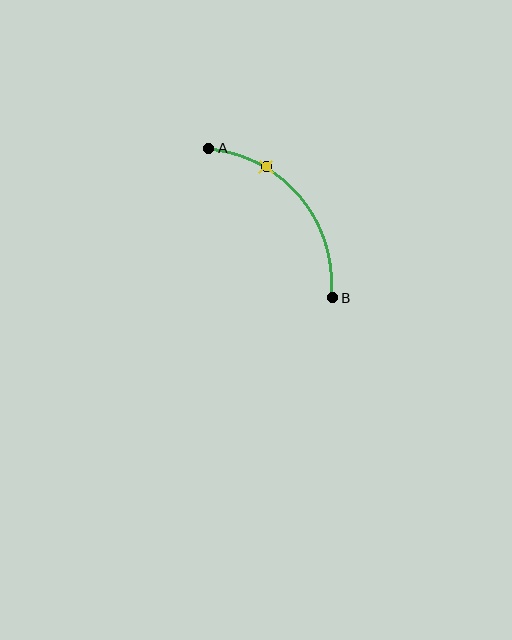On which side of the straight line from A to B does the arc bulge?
The arc bulges above and to the right of the straight line connecting A and B.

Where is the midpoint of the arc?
The arc midpoint is the point on the curve farthest from the straight line joining A and B. It sits above and to the right of that line.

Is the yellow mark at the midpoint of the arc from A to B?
No. The yellow mark lies on the arc but is closer to endpoint A. The arc midpoint would be at the point on the curve equidistant along the arc from both A and B.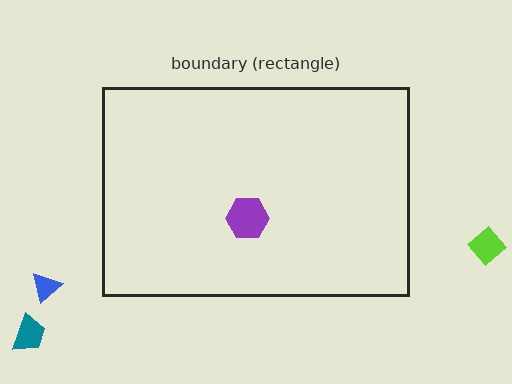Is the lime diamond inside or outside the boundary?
Outside.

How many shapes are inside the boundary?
1 inside, 3 outside.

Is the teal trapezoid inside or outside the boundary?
Outside.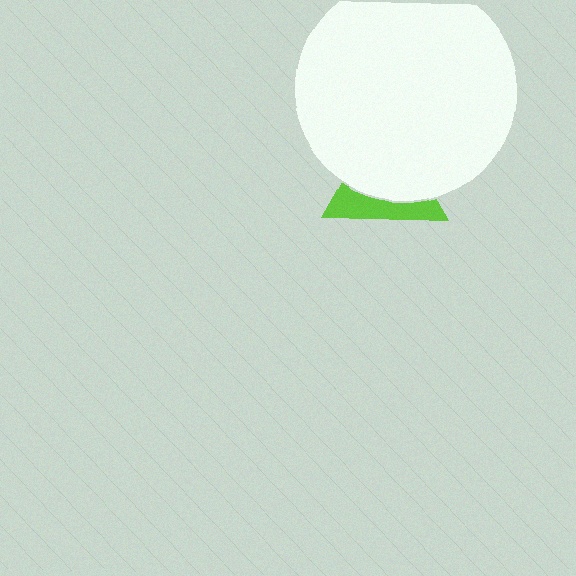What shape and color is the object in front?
The object in front is a white circle.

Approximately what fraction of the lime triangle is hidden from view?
Roughly 64% of the lime triangle is hidden behind the white circle.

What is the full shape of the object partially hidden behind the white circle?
The partially hidden object is a lime triangle.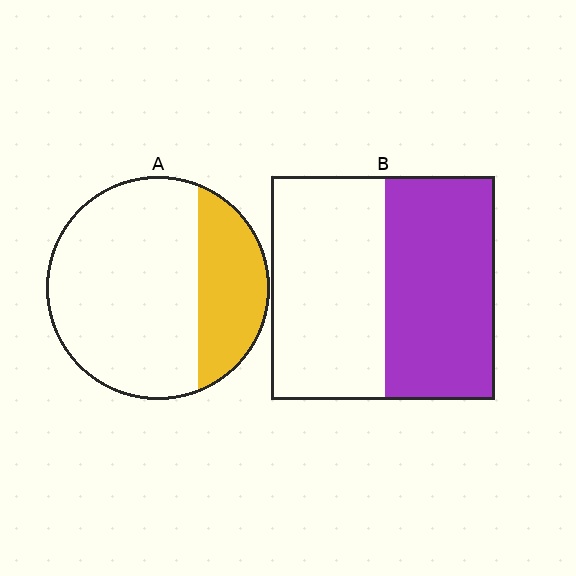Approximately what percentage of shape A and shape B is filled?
A is approximately 30% and B is approximately 50%.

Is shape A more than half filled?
No.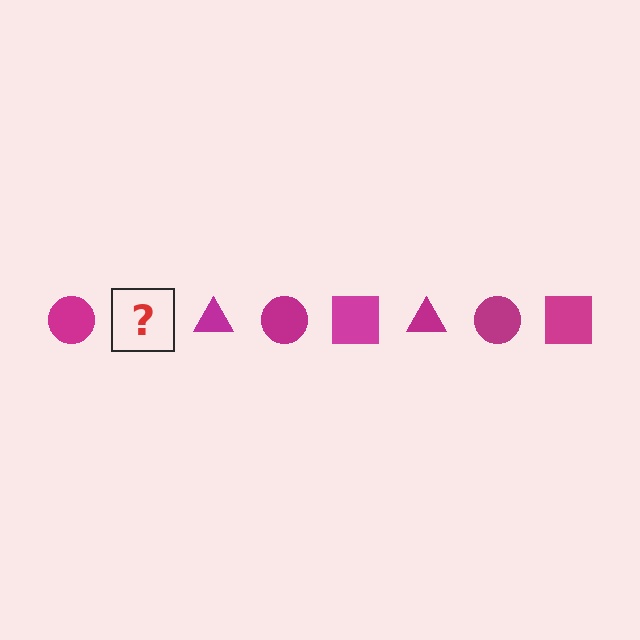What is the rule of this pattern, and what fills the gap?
The rule is that the pattern cycles through circle, square, triangle shapes in magenta. The gap should be filled with a magenta square.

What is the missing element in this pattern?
The missing element is a magenta square.